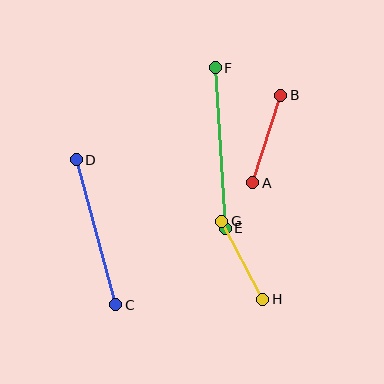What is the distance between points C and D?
The distance is approximately 150 pixels.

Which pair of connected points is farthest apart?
Points E and F are farthest apart.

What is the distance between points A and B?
The distance is approximately 92 pixels.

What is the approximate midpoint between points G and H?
The midpoint is at approximately (242, 260) pixels.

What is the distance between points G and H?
The distance is approximately 88 pixels.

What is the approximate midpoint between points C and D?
The midpoint is at approximately (96, 232) pixels.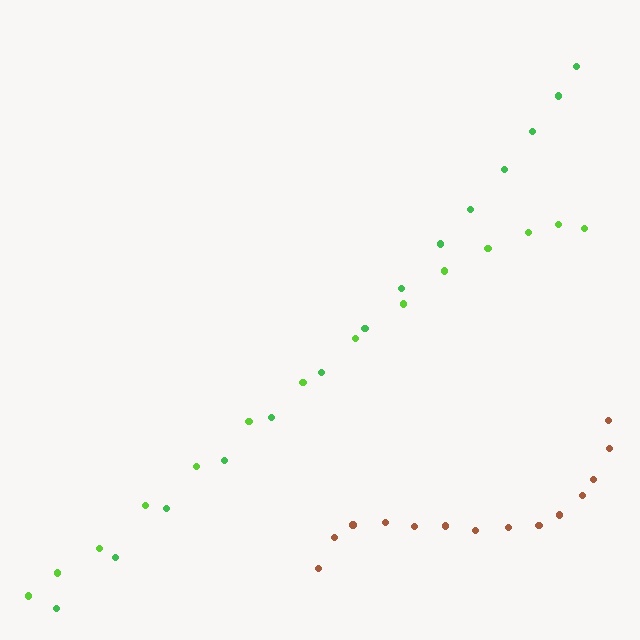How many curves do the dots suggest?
There are 3 distinct paths.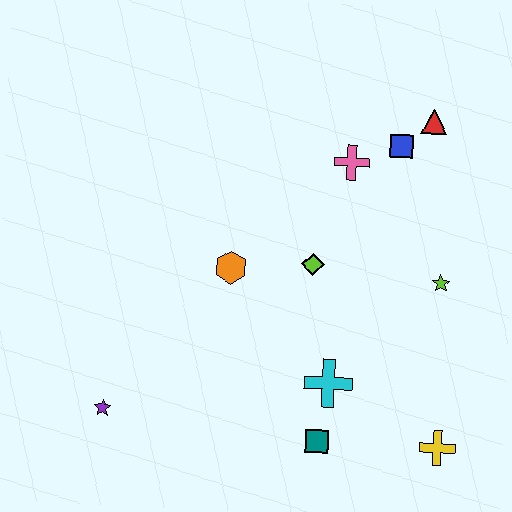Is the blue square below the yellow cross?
No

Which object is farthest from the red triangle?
The purple star is farthest from the red triangle.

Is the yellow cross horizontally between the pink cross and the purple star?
No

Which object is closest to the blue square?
The red triangle is closest to the blue square.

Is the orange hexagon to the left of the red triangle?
Yes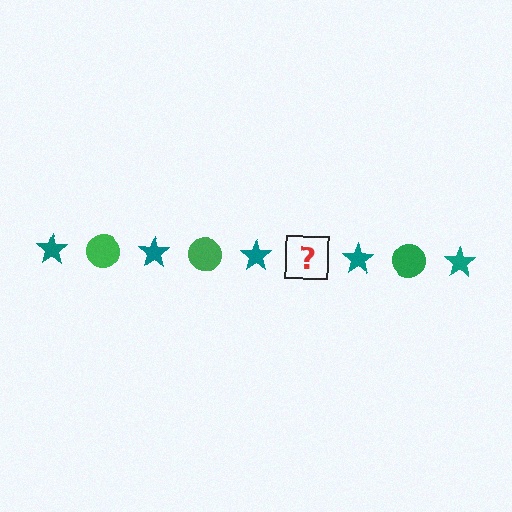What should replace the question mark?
The question mark should be replaced with a green circle.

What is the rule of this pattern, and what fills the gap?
The rule is that the pattern alternates between teal star and green circle. The gap should be filled with a green circle.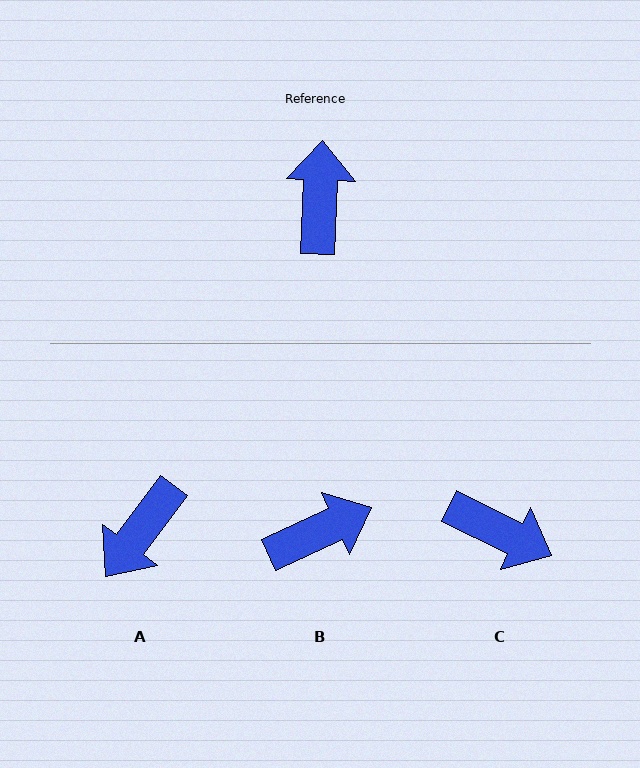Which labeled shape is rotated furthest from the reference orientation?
A, about 146 degrees away.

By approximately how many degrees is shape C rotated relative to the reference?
Approximately 113 degrees clockwise.